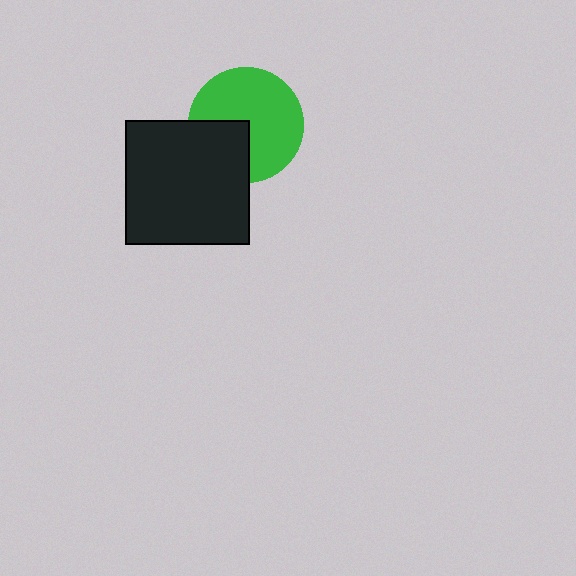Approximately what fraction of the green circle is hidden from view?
Roughly 30% of the green circle is hidden behind the black square.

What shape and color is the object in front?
The object in front is a black square.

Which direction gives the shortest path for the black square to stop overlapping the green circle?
Moving toward the lower-left gives the shortest separation.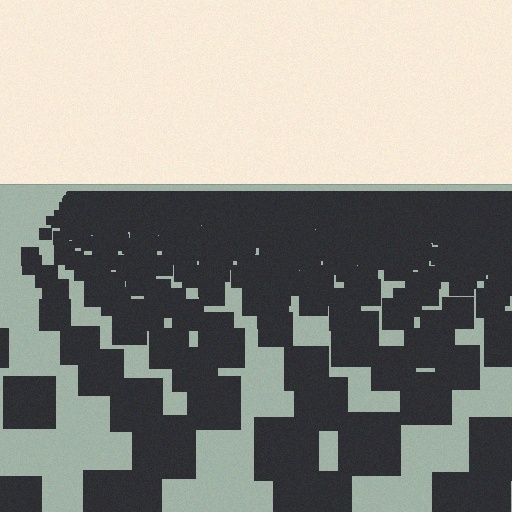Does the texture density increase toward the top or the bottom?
Density increases toward the top.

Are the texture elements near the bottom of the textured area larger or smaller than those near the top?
Larger. Near the bottom, elements are closer to the viewer and appear at a bigger on-screen size.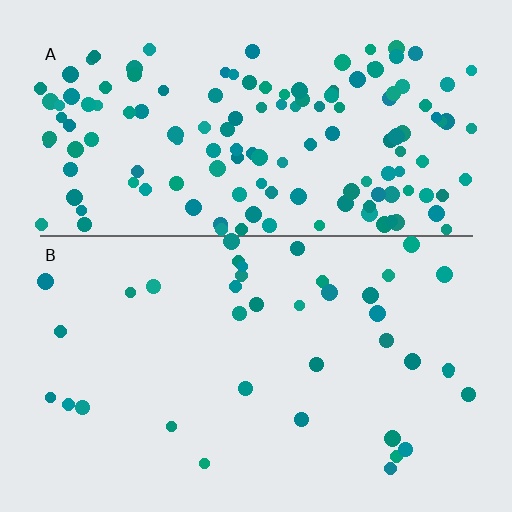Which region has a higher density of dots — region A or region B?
A (the top).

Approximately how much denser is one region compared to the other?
Approximately 3.7× — region A over region B.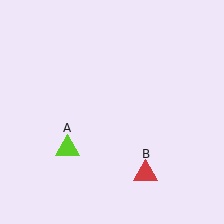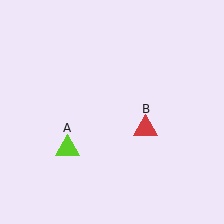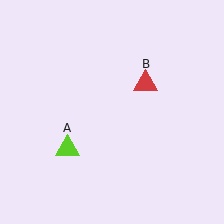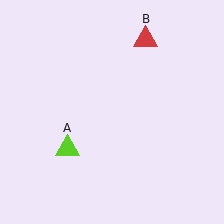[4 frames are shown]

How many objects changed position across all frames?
1 object changed position: red triangle (object B).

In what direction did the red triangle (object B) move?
The red triangle (object B) moved up.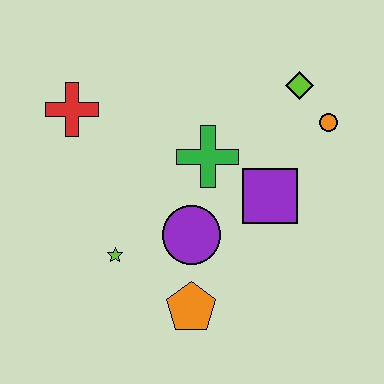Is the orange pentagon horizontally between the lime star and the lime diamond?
Yes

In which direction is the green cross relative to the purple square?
The green cross is to the left of the purple square.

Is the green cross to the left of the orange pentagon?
No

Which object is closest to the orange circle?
The lime diamond is closest to the orange circle.